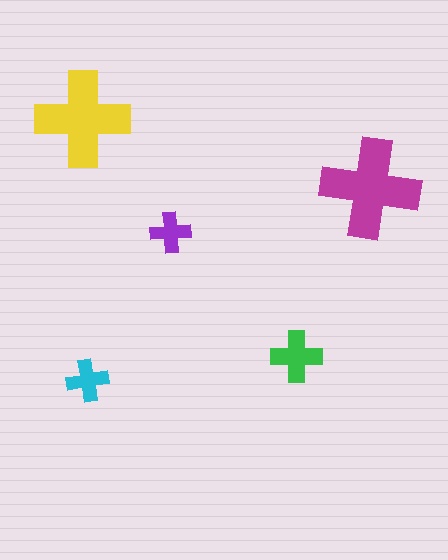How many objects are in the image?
There are 5 objects in the image.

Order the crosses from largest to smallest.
the magenta one, the yellow one, the green one, the cyan one, the purple one.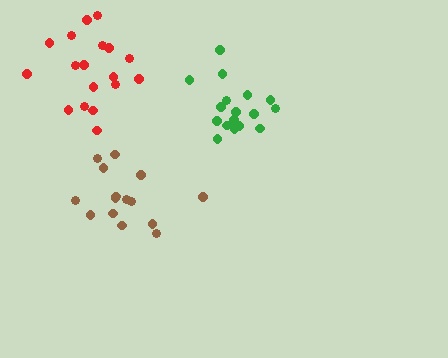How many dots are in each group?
Group 1: 15 dots, Group 2: 18 dots, Group 3: 18 dots (51 total).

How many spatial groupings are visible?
There are 3 spatial groupings.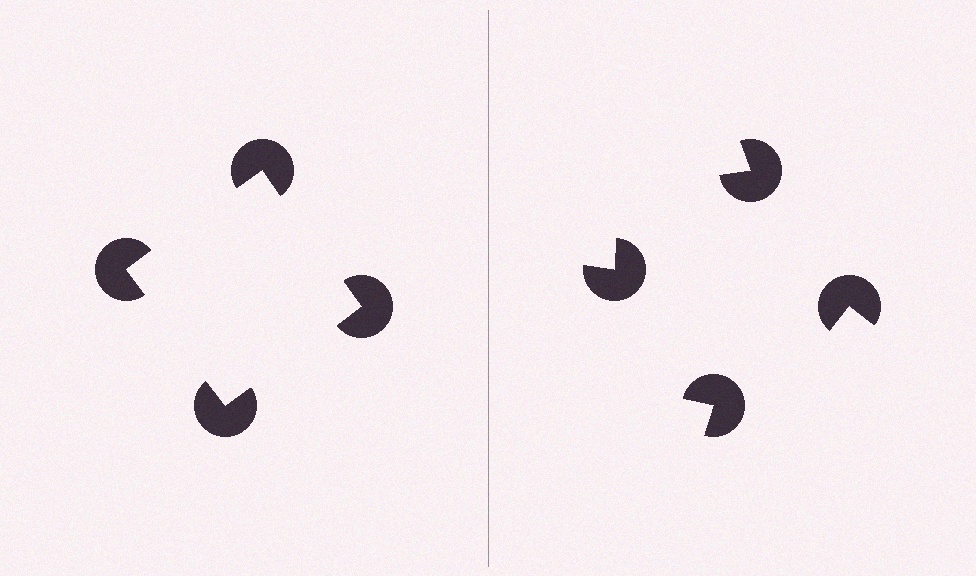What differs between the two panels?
The pac-man discs are positioned identically on both sides; only the wedge orientations differ. On the left they align to a square; on the right they are misaligned.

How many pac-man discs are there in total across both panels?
8 — 4 on each side.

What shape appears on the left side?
An illusory square.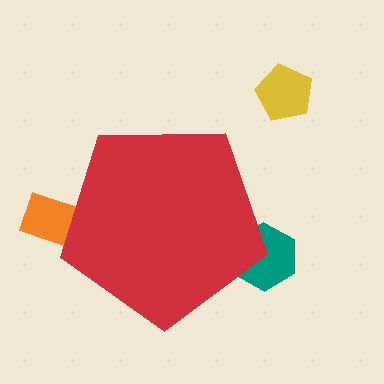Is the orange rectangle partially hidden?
Yes, the orange rectangle is partially hidden behind the red pentagon.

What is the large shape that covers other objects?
A red pentagon.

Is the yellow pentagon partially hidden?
No, the yellow pentagon is fully visible.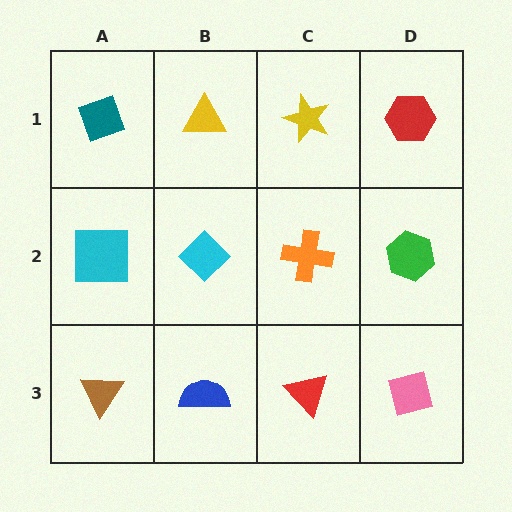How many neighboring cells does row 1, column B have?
3.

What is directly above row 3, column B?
A cyan diamond.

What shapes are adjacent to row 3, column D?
A green hexagon (row 2, column D), a red triangle (row 3, column C).